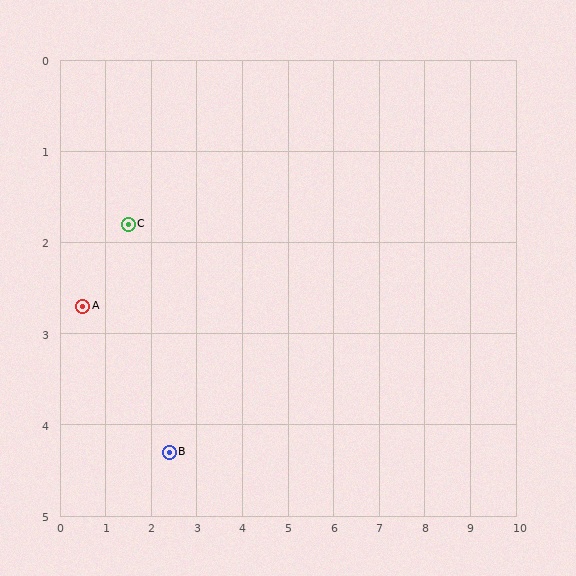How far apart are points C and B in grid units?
Points C and B are about 2.7 grid units apart.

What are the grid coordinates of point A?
Point A is at approximately (0.5, 2.7).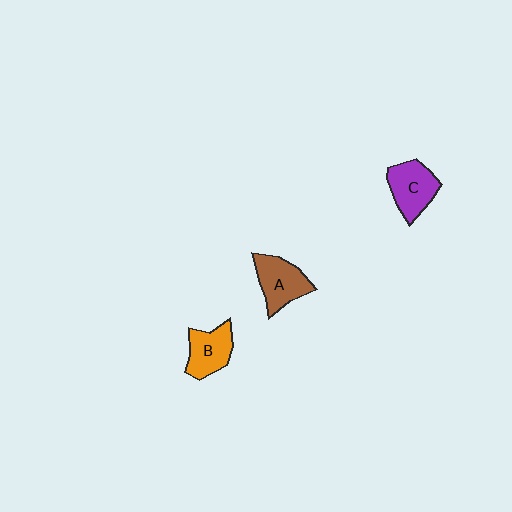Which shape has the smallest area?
Shape B (orange).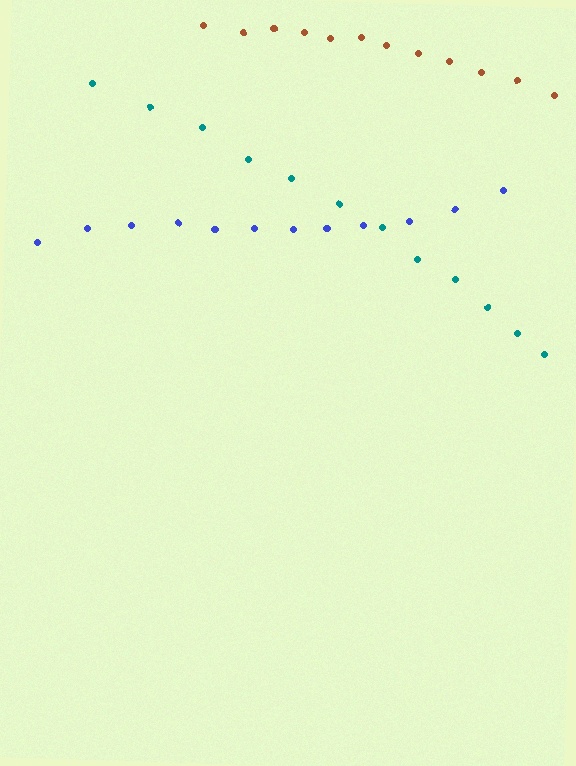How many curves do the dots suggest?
There are 3 distinct paths.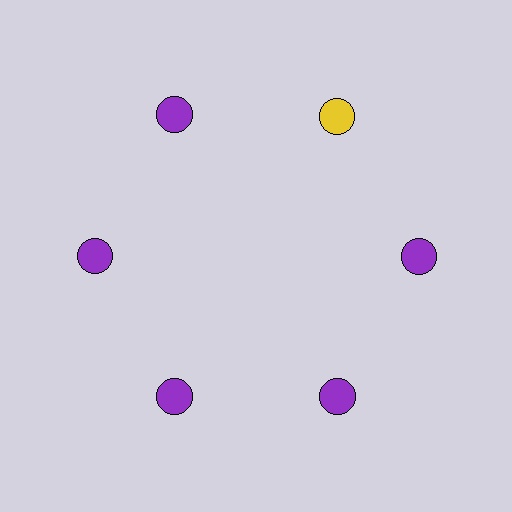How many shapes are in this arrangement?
There are 6 shapes arranged in a ring pattern.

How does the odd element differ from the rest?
It has a different color: yellow instead of purple.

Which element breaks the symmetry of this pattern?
The yellow circle at roughly the 1 o'clock position breaks the symmetry. All other shapes are purple circles.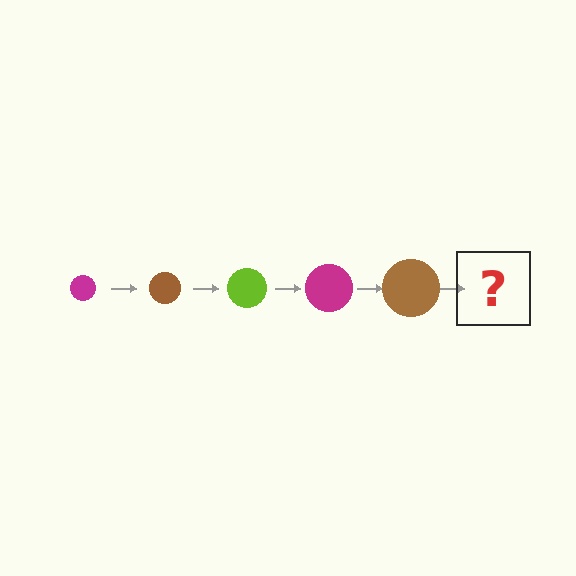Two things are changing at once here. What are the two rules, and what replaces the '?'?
The two rules are that the circle grows larger each step and the color cycles through magenta, brown, and lime. The '?' should be a lime circle, larger than the previous one.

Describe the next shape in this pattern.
It should be a lime circle, larger than the previous one.